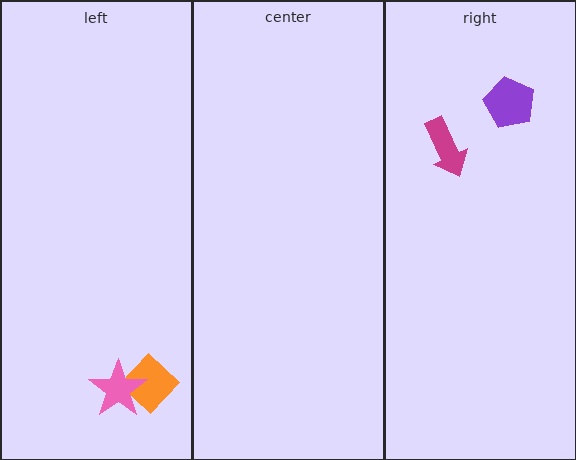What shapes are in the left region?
The orange diamond, the pink star.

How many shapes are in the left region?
2.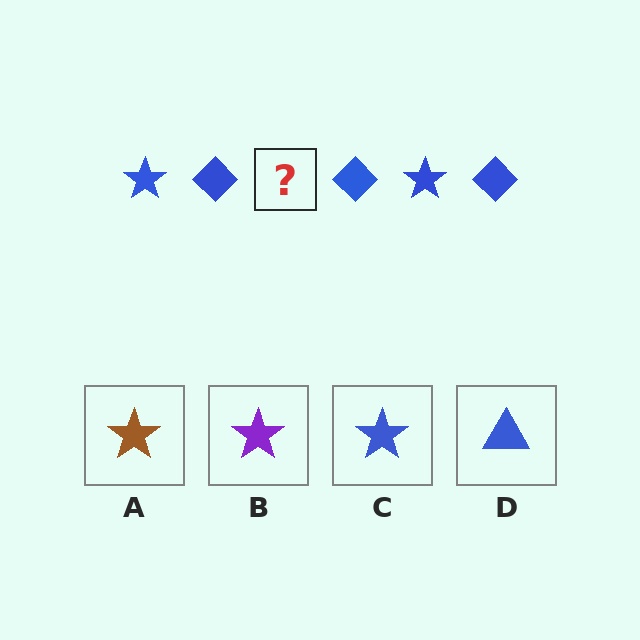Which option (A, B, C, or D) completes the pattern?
C.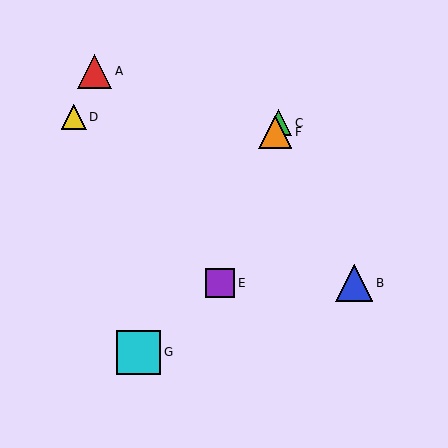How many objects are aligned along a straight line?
3 objects (C, E, F) are aligned along a straight line.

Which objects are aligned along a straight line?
Objects C, E, F are aligned along a straight line.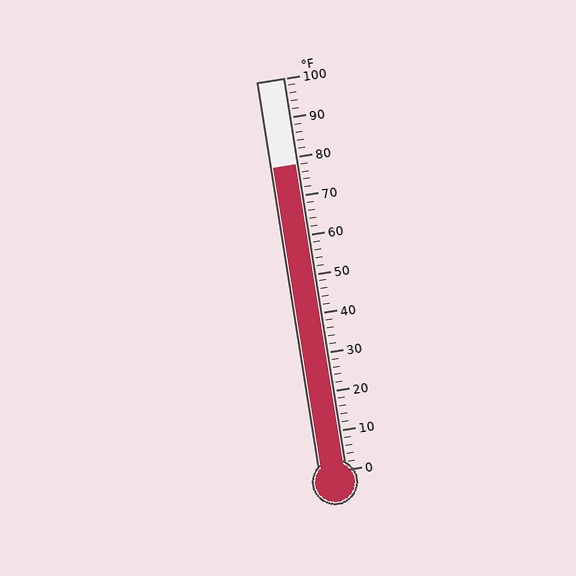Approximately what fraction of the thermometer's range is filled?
The thermometer is filled to approximately 80% of its range.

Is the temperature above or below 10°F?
The temperature is above 10°F.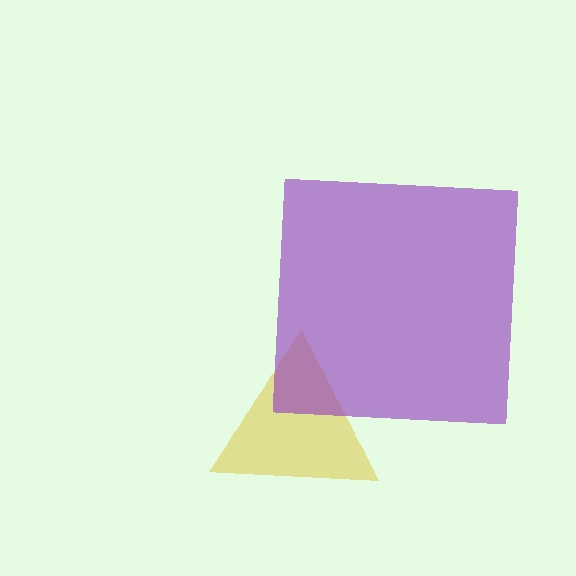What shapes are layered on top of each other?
The layered shapes are: a yellow triangle, a purple square.